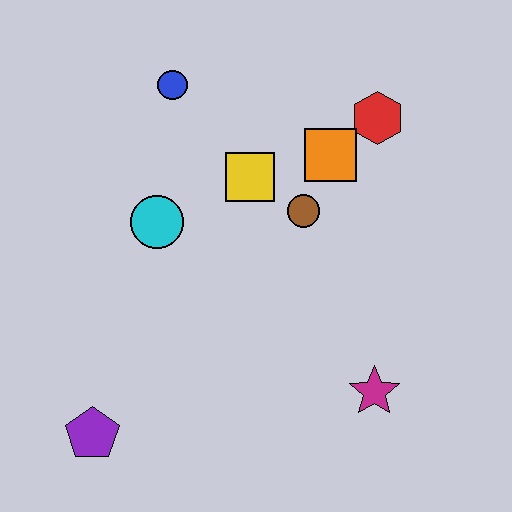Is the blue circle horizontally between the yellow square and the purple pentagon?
Yes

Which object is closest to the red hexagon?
The orange square is closest to the red hexagon.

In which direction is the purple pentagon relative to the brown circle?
The purple pentagon is below the brown circle.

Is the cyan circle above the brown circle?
No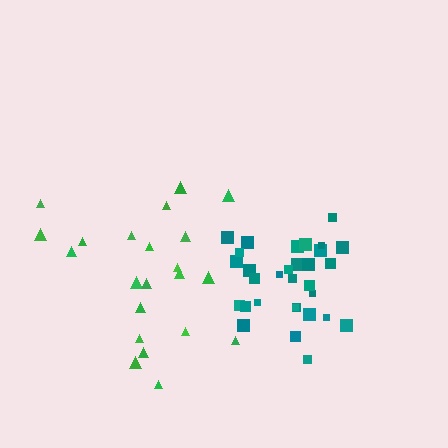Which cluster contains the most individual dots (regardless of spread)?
Teal (32).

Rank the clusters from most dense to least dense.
teal, green.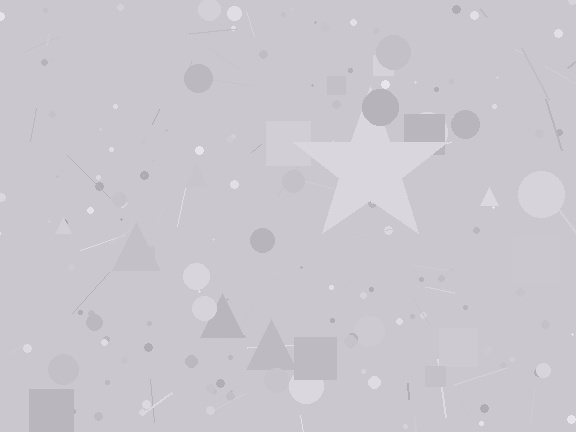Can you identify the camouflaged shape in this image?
The camouflaged shape is a star.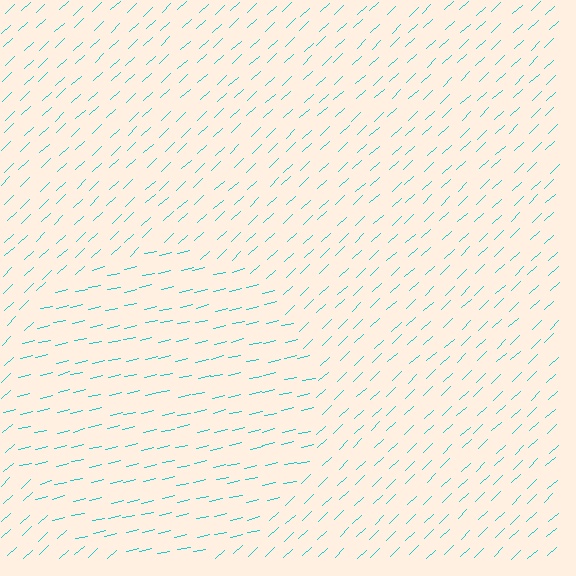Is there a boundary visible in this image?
Yes, there is a texture boundary formed by a change in line orientation.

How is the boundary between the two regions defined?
The boundary is defined purely by a change in line orientation (approximately 31 degrees difference). All lines are the same color and thickness.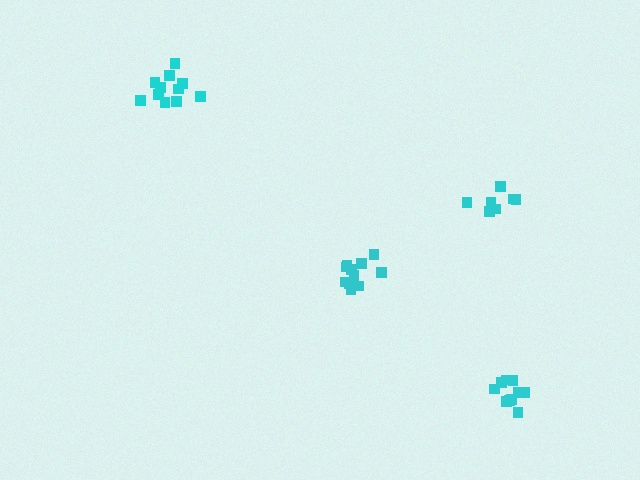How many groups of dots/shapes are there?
There are 4 groups.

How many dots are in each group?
Group 1: 11 dots, Group 2: 11 dots, Group 3: 10 dots, Group 4: 7 dots (39 total).